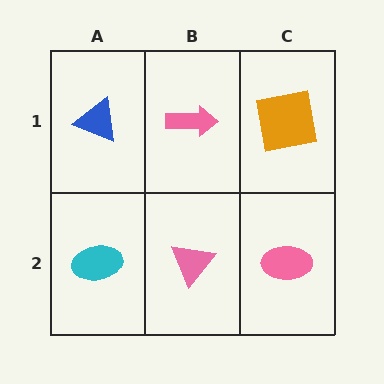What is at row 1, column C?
An orange square.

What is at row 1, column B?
A pink arrow.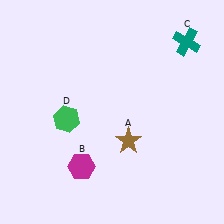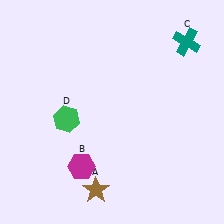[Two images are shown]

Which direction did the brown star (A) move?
The brown star (A) moved down.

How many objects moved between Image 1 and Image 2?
1 object moved between the two images.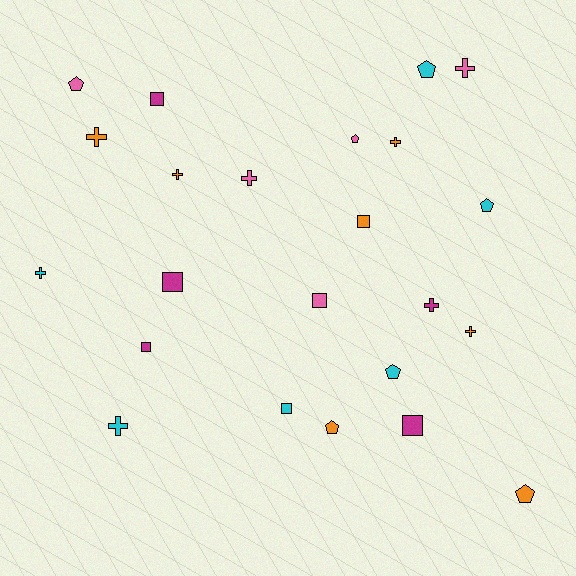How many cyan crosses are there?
There are 2 cyan crosses.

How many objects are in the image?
There are 23 objects.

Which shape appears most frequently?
Cross, with 9 objects.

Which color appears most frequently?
Orange, with 7 objects.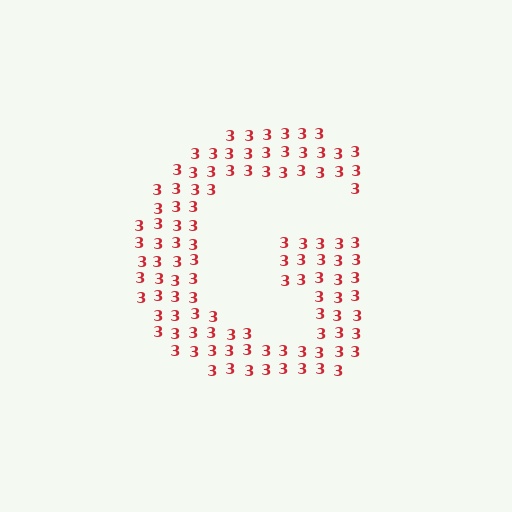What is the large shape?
The large shape is the letter G.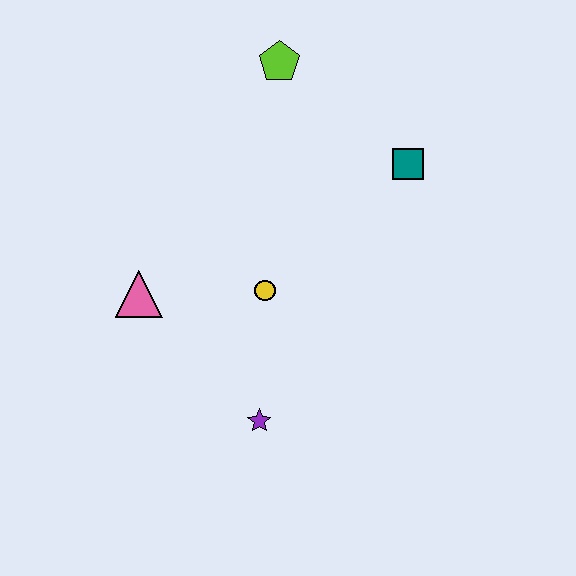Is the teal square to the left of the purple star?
No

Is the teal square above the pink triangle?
Yes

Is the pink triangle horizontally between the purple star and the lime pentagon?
No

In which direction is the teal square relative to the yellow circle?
The teal square is to the right of the yellow circle.